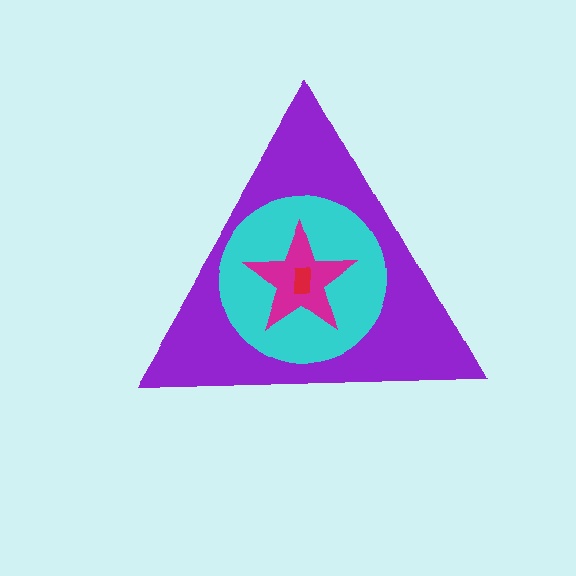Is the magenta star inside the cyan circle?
Yes.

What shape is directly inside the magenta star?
The red rectangle.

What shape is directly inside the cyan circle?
The magenta star.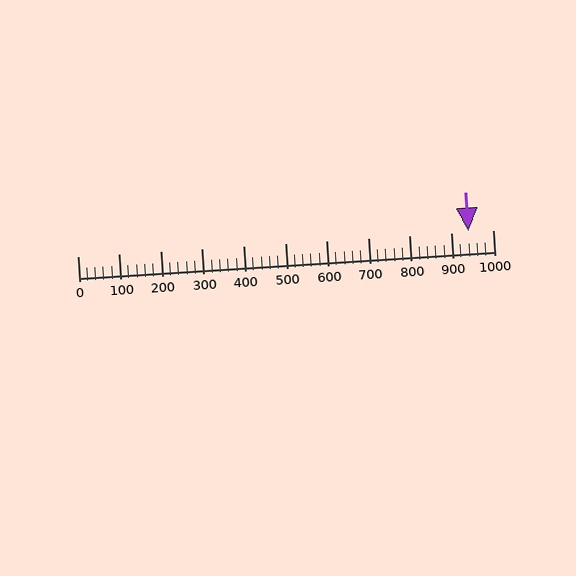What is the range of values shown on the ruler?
The ruler shows values from 0 to 1000.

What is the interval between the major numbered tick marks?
The major tick marks are spaced 100 units apart.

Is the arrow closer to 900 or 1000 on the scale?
The arrow is closer to 900.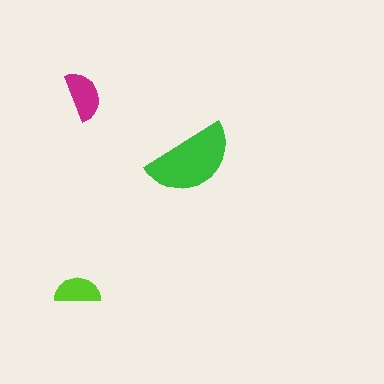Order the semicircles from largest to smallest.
the green one, the magenta one, the lime one.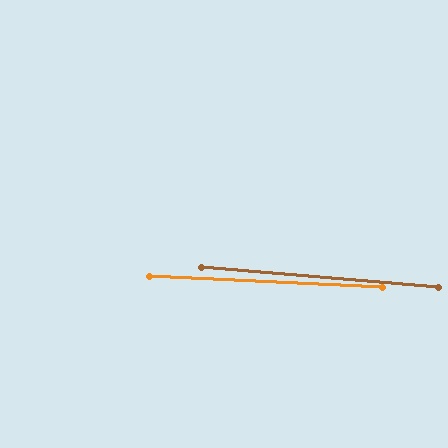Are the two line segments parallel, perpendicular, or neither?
Parallel — their directions differ by only 2.0°.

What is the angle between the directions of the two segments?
Approximately 2 degrees.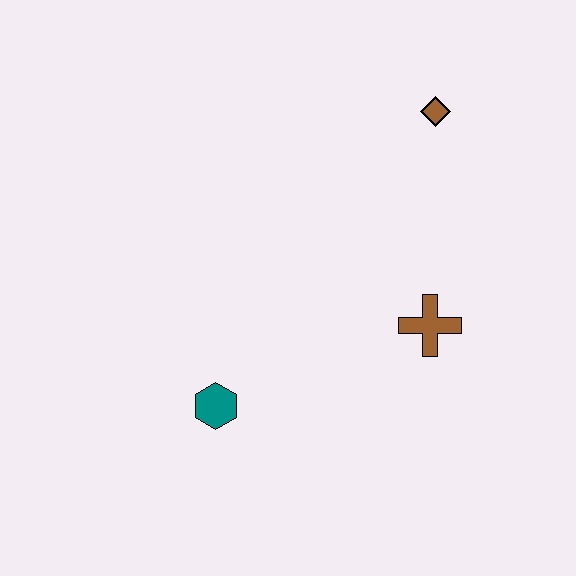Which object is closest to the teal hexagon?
The brown cross is closest to the teal hexagon.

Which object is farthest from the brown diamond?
The teal hexagon is farthest from the brown diamond.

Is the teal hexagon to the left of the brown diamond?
Yes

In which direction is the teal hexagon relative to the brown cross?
The teal hexagon is to the left of the brown cross.